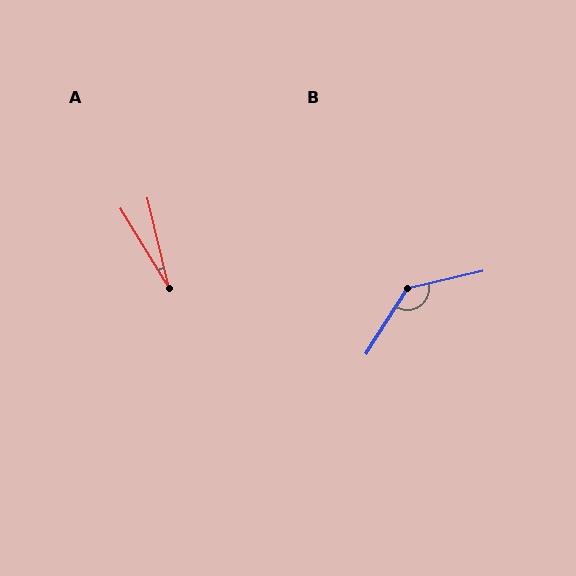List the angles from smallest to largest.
A (18°), B (135°).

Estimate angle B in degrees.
Approximately 135 degrees.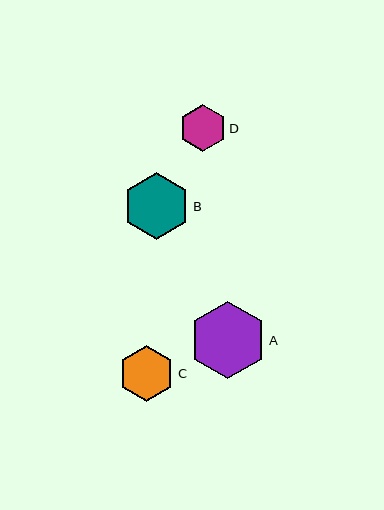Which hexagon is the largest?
Hexagon A is the largest with a size of approximately 77 pixels.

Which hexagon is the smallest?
Hexagon D is the smallest with a size of approximately 47 pixels.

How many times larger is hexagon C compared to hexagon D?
Hexagon C is approximately 1.2 times the size of hexagon D.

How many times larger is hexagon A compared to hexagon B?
Hexagon A is approximately 1.2 times the size of hexagon B.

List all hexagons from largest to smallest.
From largest to smallest: A, B, C, D.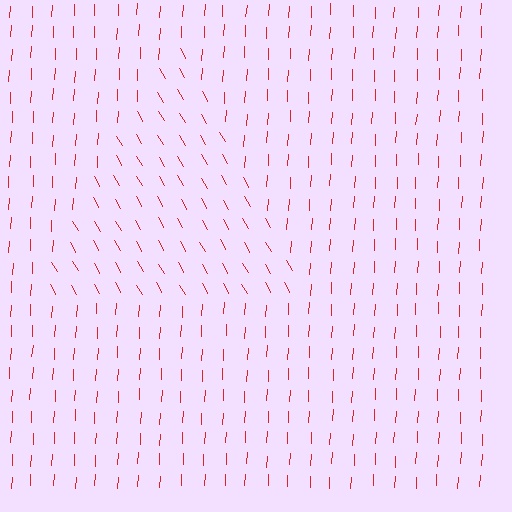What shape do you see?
I see a triangle.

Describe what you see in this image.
The image is filled with small red line segments. A triangle region in the image has lines oriented differently from the surrounding lines, creating a visible texture boundary.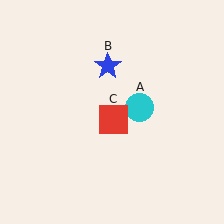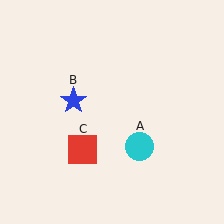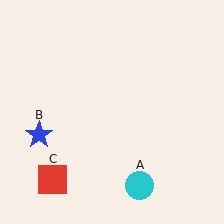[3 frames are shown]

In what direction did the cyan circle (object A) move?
The cyan circle (object A) moved down.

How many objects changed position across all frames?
3 objects changed position: cyan circle (object A), blue star (object B), red square (object C).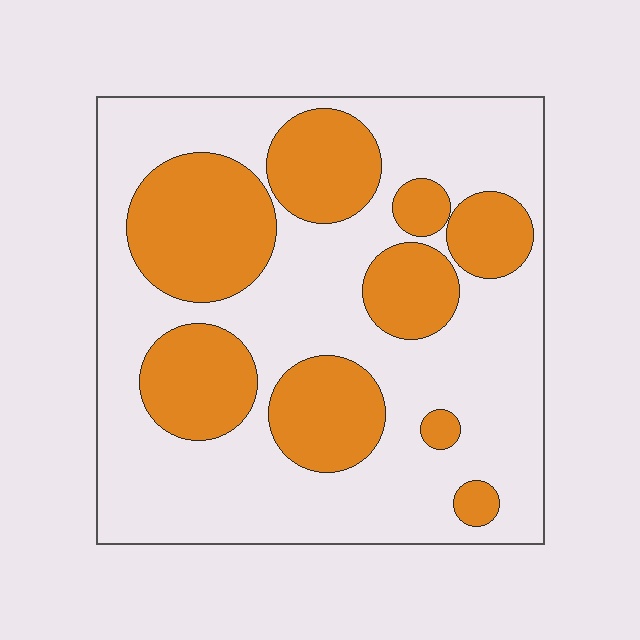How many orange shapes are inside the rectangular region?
9.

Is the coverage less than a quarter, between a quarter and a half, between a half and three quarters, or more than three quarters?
Between a quarter and a half.